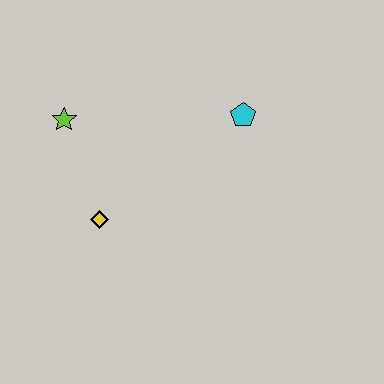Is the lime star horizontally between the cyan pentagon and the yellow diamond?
No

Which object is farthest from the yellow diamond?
The cyan pentagon is farthest from the yellow diamond.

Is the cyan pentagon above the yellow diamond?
Yes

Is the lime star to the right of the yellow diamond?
No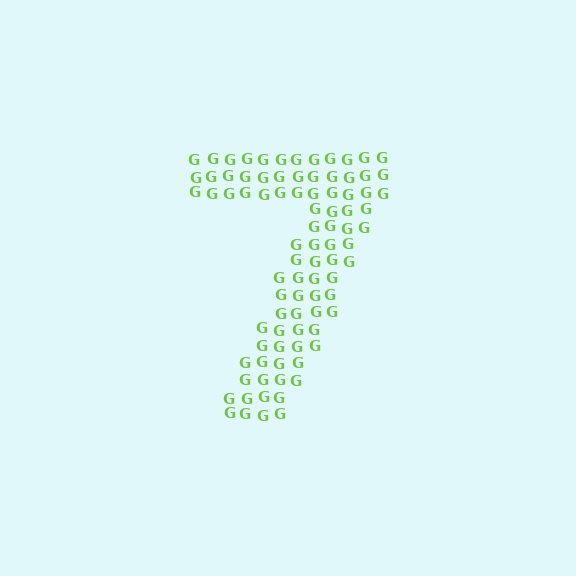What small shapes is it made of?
It is made of small letter G's.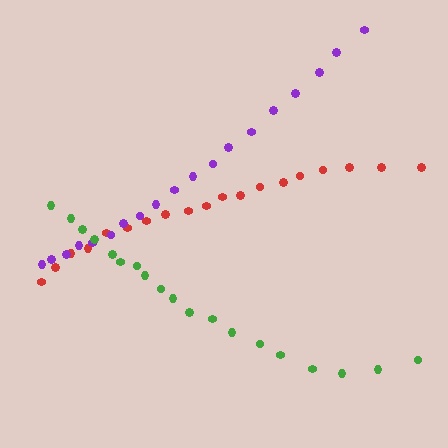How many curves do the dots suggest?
There are 3 distinct paths.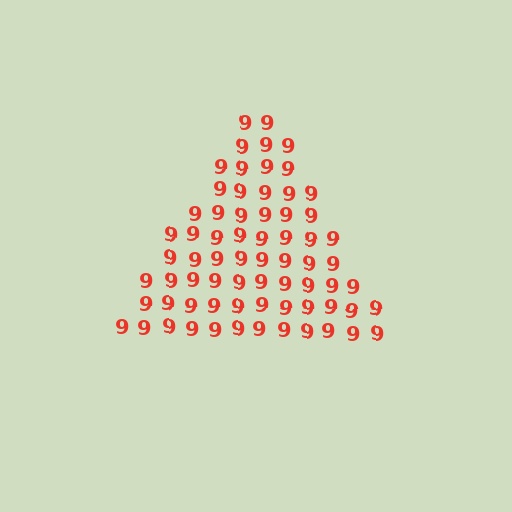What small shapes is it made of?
It is made of small digit 9's.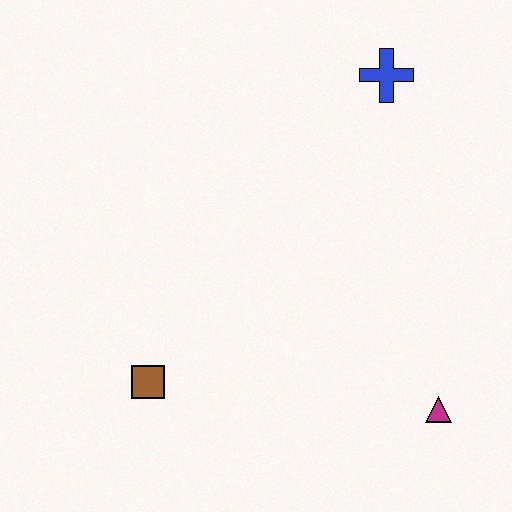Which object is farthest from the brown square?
The blue cross is farthest from the brown square.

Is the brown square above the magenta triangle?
Yes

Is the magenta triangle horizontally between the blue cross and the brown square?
No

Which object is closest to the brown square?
The magenta triangle is closest to the brown square.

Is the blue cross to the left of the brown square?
No